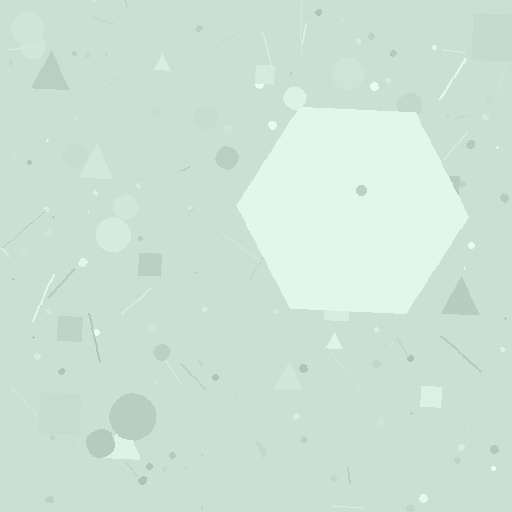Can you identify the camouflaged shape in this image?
The camouflaged shape is a hexagon.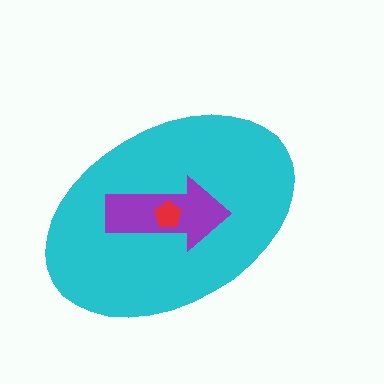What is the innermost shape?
The red pentagon.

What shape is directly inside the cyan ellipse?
The purple arrow.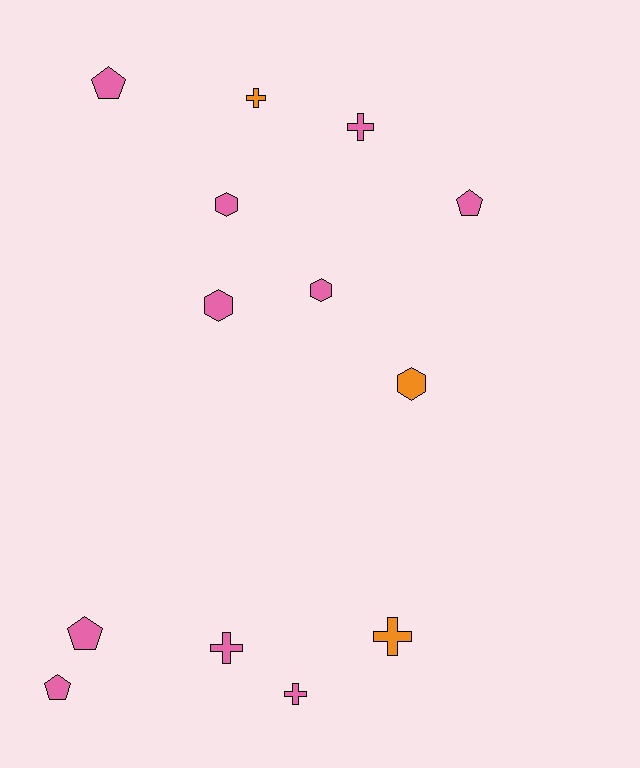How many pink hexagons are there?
There are 3 pink hexagons.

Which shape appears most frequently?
Cross, with 5 objects.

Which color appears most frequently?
Pink, with 10 objects.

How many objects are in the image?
There are 13 objects.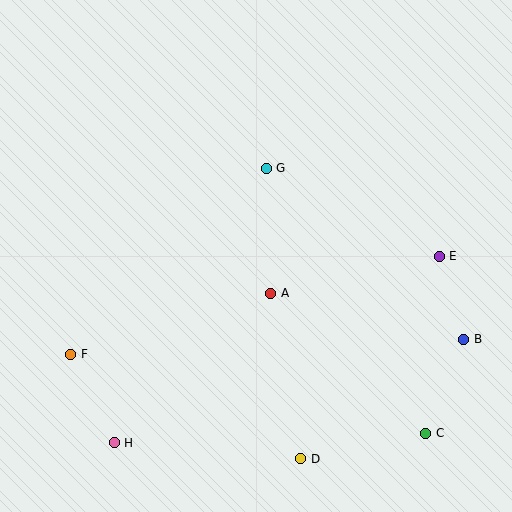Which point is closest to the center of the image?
Point A at (271, 293) is closest to the center.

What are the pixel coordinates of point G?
Point G is at (266, 168).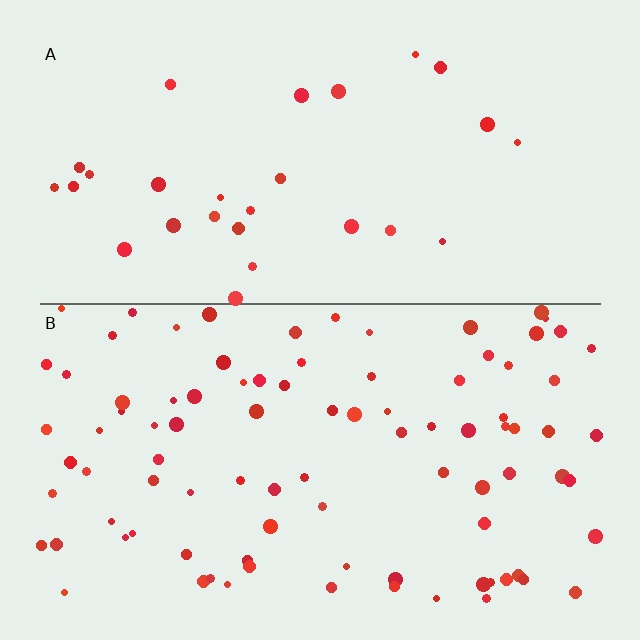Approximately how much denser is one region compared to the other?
Approximately 3.3× — region B over region A.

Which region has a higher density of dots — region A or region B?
B (the bottom).